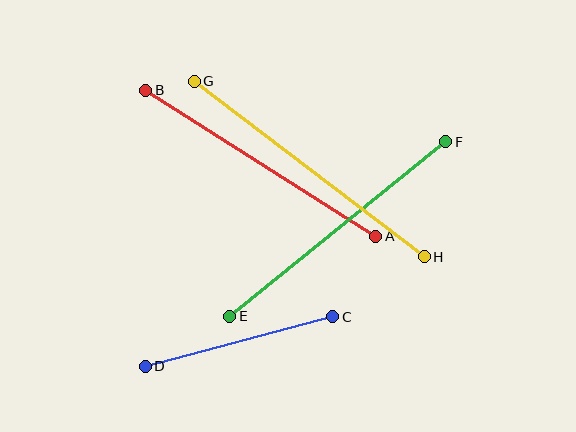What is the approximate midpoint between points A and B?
The midpoint is at approximately (261, 163) pixels.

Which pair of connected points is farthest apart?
Points G and H are farthest apart.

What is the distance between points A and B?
The distance is approximately 272 pixels.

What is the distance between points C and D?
The distance is approximately 194 pixels.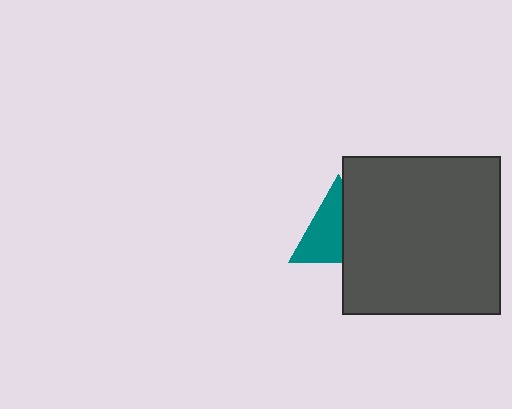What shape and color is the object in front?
The object in front is a dark gray square.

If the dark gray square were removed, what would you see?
You would see the complete teal triangle.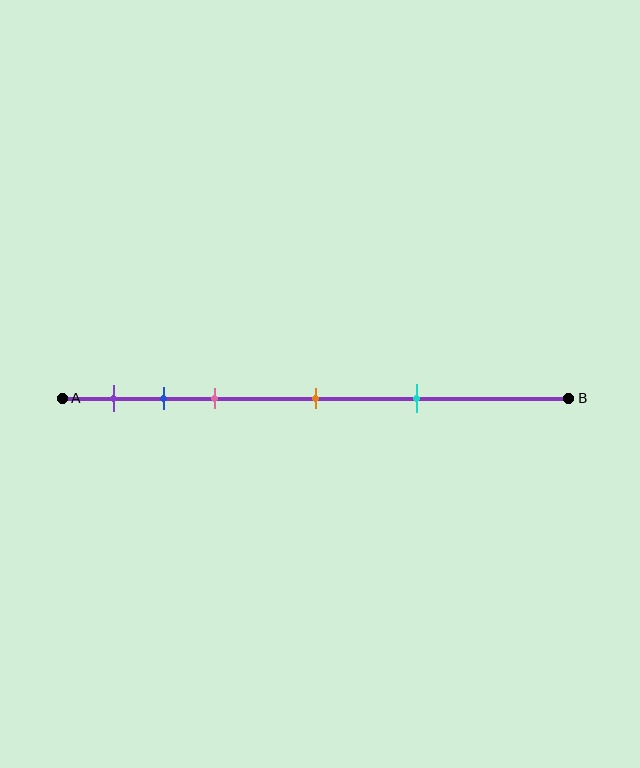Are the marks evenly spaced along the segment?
No, the marks are not evenly spaced.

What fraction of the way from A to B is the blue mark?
The blue mark is approximately 20% (0.2) of the way from A to B.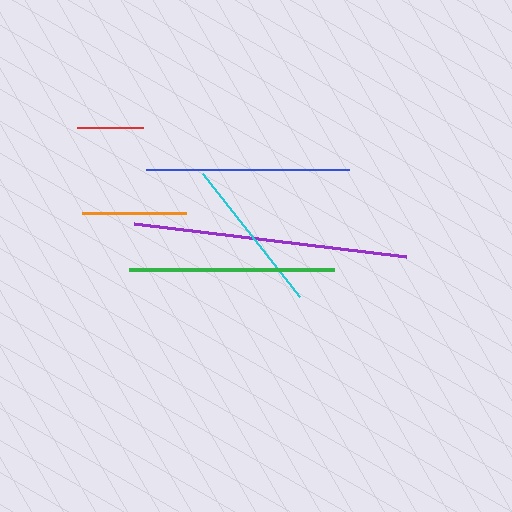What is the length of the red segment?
The red segment is approximately 66 pixels long.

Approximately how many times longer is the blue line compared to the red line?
The blue line is approximately 3.1 times the length of the red line.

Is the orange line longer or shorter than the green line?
The green line is longer than the orange line.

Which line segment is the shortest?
The red line is the shortest at approximately 66 pixels.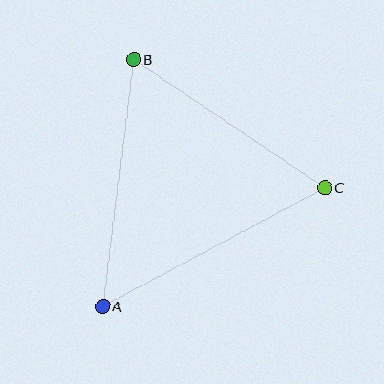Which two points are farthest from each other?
Points A and C are farthest from each other.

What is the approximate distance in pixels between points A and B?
The distance between A and B is approximately 249 pixels.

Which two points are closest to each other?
Points B and C are closest to each other.